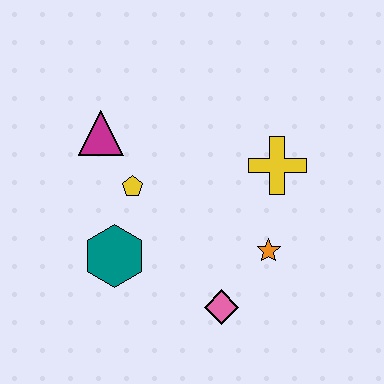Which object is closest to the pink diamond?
The orange star is closest to the pink diamond.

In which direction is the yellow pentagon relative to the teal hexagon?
The yellow pentagon is above the teal hexagon.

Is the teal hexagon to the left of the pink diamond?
Yes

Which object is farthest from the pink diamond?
The magenta triangle is farthest from the pink diamond.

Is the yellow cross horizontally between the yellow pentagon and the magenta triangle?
No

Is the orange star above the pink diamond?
Yes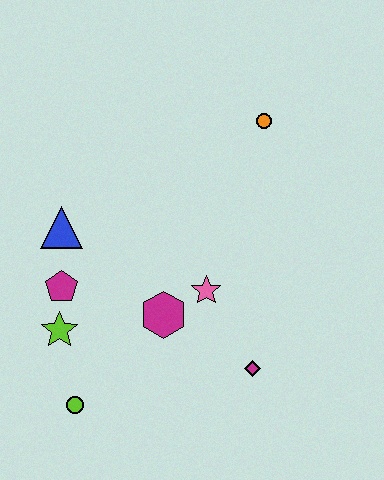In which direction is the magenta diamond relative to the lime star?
The magenta diamond is to the right of the lime star.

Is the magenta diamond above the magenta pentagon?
No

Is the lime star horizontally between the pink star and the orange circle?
No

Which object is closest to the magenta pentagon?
The lime star is closest to the magenta pentagon.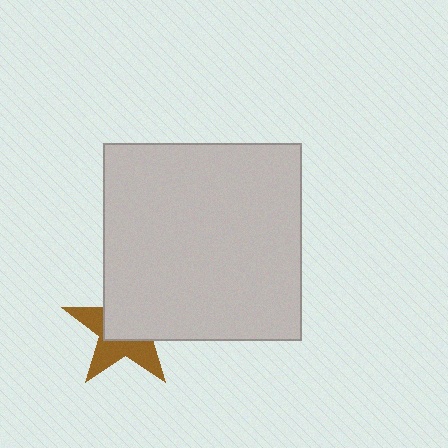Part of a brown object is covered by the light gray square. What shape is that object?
It is a star.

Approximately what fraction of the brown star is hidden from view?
Roughly 55% of the brown star is hidden behind the light gray square.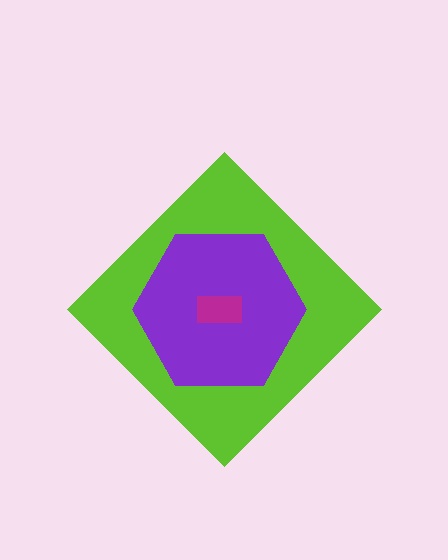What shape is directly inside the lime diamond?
The purple hexagon.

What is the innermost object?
The magenta rectangle.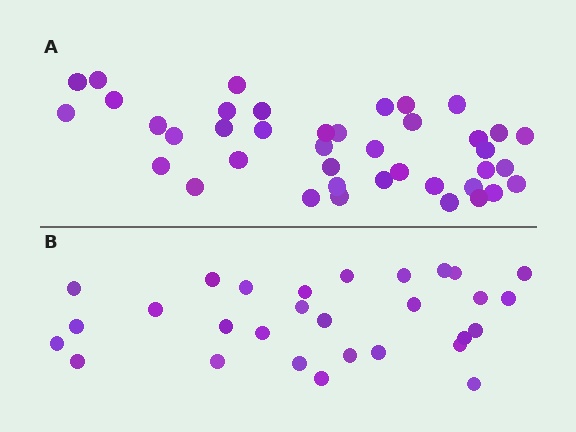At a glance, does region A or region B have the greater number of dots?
Region A (the top region) has more dots.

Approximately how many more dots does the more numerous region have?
Region A has roughly 12 or so more dots than region B.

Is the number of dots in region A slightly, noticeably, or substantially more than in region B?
Region A has noticeably more, but not dramatically so. The ratio is roughly 1.4 to 1.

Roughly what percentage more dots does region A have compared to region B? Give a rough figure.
About 40% more.